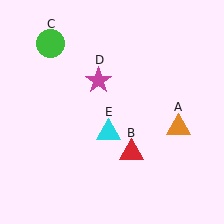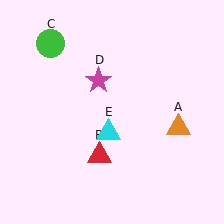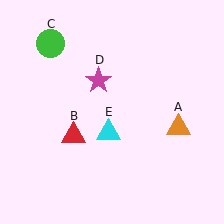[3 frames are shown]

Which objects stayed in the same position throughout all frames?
Orange triangle (object A) and green circle (object C) and magenta star (object D) and cyan triangle (object E) remained stationary.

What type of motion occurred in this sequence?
The red triangle (object B) rotated clockwise around the center of the scene.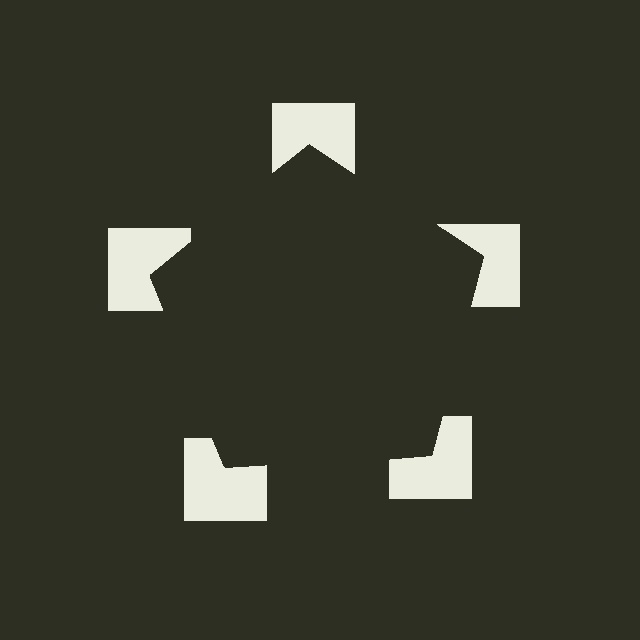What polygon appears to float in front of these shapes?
An illusory pentagon — its edges are inferred from the aligned wedge cuts in the notched squares, not physically drawn.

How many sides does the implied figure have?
5 sides.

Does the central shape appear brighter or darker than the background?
It typically appears slightly darker than the background, even though no actual brightness change is drawn.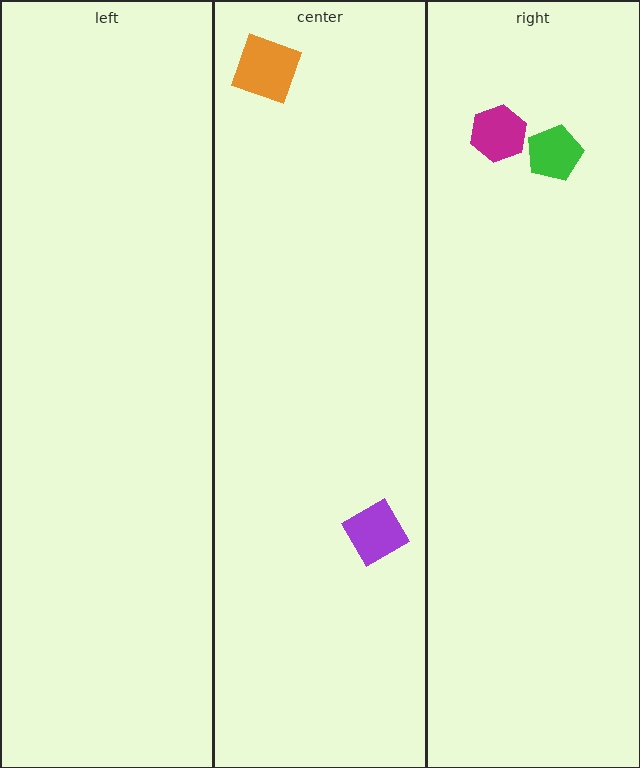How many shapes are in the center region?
2.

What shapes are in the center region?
The purple diamond, the orange square.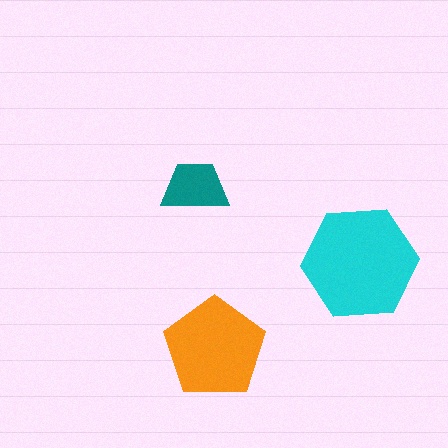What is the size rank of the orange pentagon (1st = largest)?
2nd.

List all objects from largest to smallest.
The cyan hexagon, the orange pentagon, the teal trapezoid.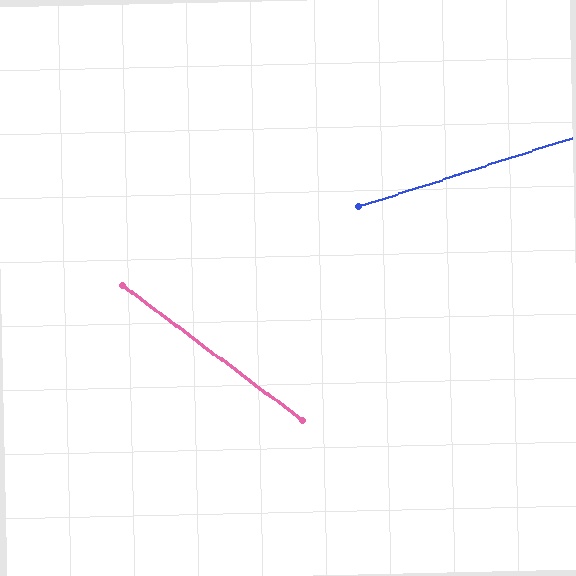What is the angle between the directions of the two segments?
Approximately 55 degrees.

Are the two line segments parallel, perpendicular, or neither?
Neither parallel nor perpendicular — they differ by about 55°.